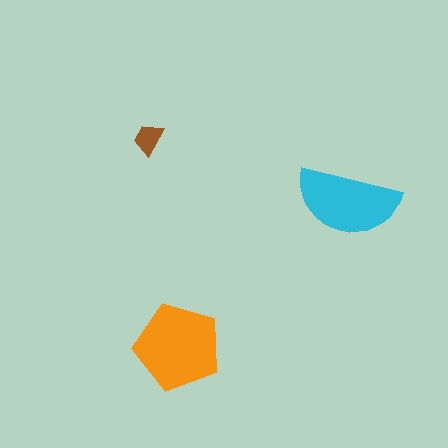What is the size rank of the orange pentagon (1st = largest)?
1st.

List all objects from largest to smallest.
The orange pentagon, the cyan semicircle, the brown trapezoid.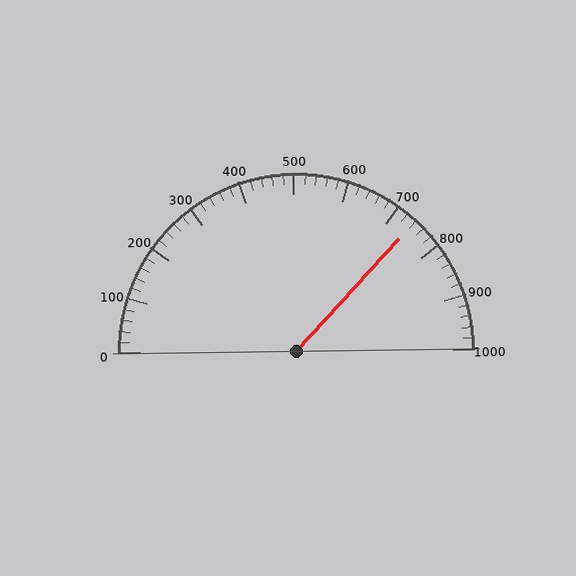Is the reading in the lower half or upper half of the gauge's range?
The reading is in the upper half of the range (0 to 1000).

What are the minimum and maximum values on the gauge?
The gauge ranges from 0 to 1000.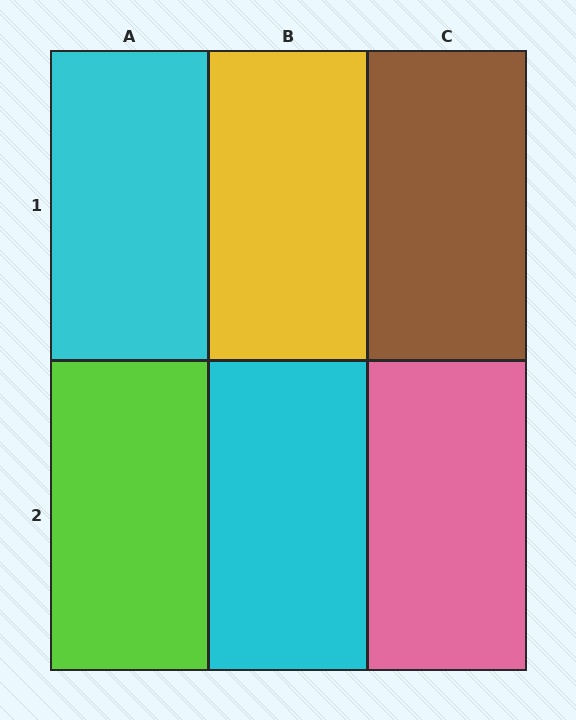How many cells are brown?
1 cell is brown.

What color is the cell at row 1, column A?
Cyan.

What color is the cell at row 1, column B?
Yellow.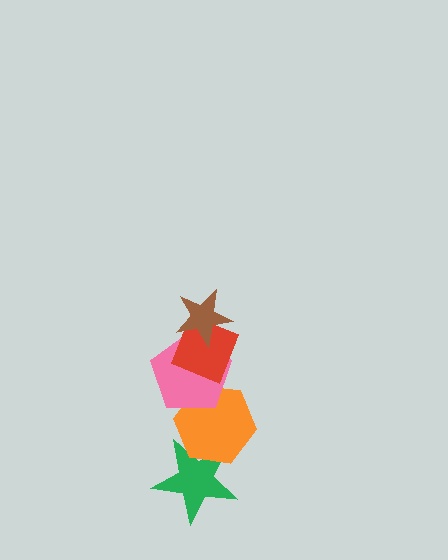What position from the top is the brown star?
The brown star is 1st from the top.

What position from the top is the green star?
The green star is 5th from the top.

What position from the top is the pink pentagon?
The pink pentagon is 3rd from the top.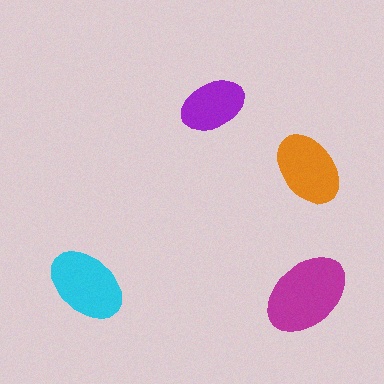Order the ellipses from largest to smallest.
the magenta one, the cyan one, the orange one, the purple one.